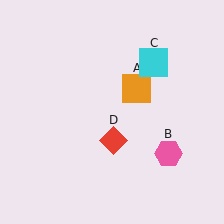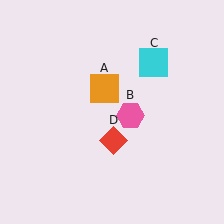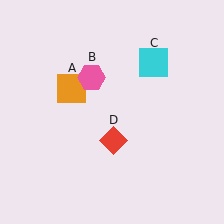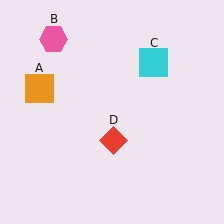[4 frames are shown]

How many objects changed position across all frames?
2 objects changed position: orange square (object A), pink hexagon (object B).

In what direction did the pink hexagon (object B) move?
The pink hexagon (object B) moved up and to the left.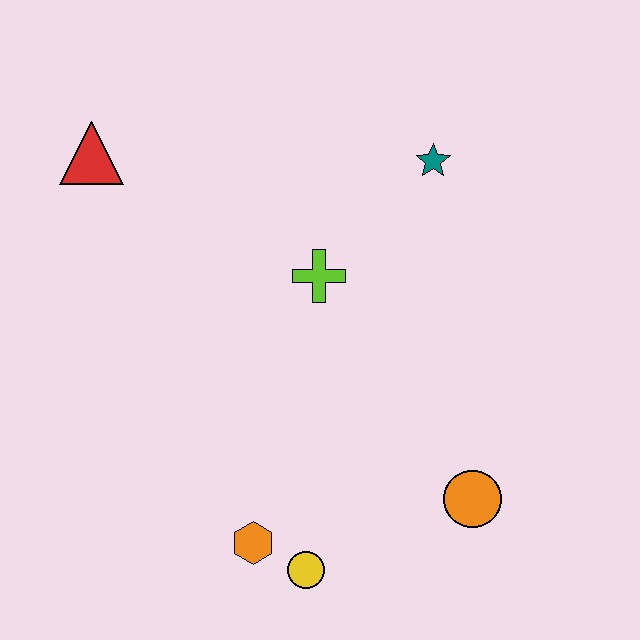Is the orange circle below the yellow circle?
No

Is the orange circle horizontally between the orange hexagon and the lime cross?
No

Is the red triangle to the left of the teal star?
Yes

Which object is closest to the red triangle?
The lime cross is closest to the red triangle.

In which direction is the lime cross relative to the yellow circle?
The lime cross is above the yellow circle.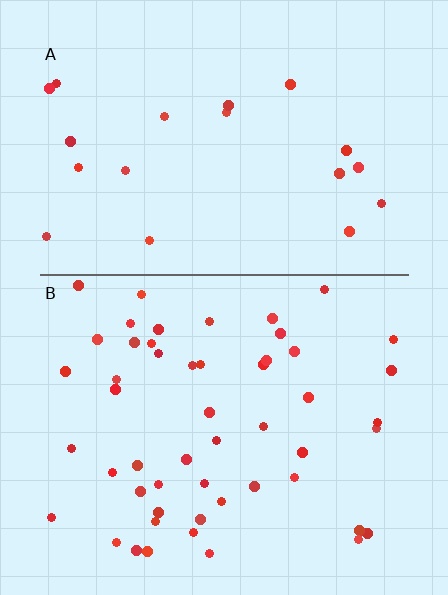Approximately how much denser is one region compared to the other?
Approximately 2.6× — region B over region A.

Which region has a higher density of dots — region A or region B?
B (the bottom).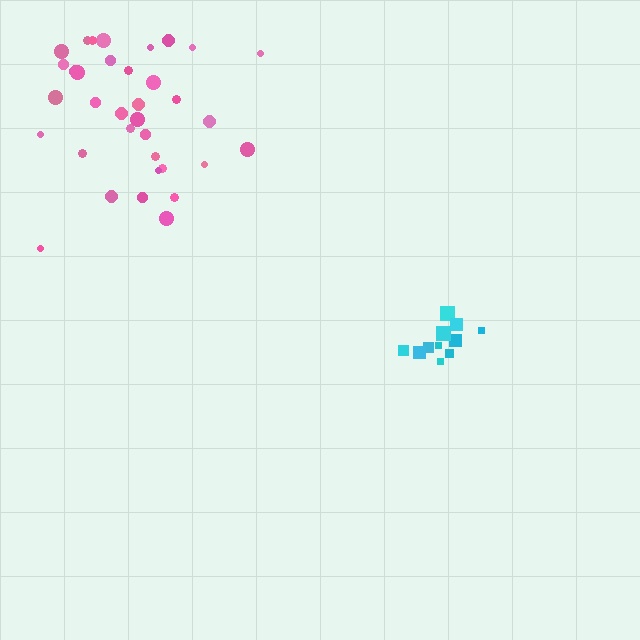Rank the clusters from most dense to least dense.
cyan, pink.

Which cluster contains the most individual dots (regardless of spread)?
Pink (35).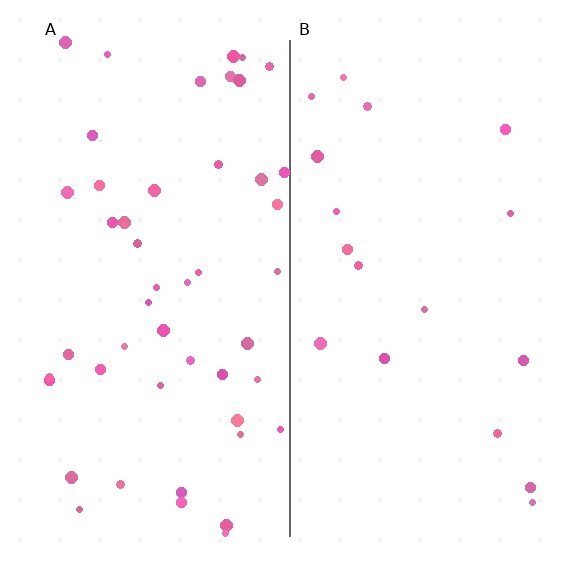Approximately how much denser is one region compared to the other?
Approximately 2.8× — region A over region B.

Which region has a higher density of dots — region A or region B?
A (the left).